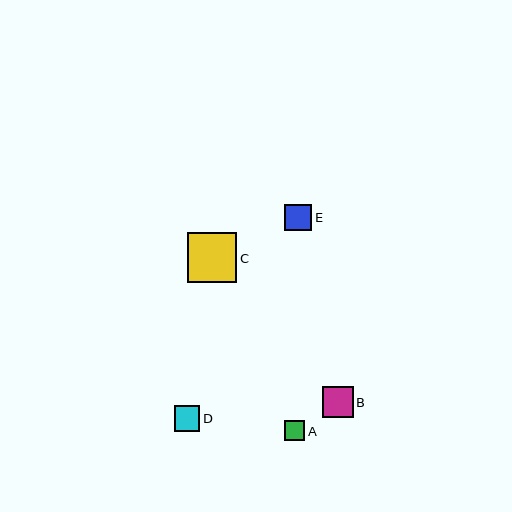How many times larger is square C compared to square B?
Square C is approximately 1.6 times the size of square B.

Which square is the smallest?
Square A is the smallest with a size of approximately 21 pixels.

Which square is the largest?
Square C is the largest with a size of approximately 49 pixels.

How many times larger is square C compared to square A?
Square C is approximately 2.4 times the size of square A.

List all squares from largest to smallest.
From largest to smallest: C, B, E, D, A.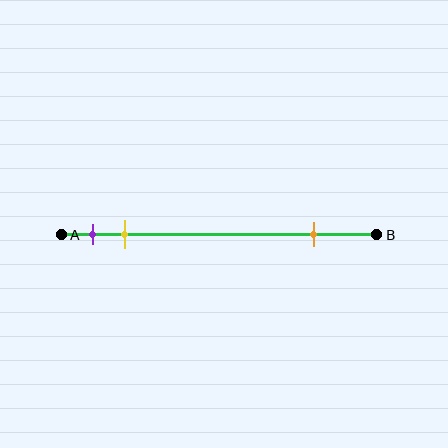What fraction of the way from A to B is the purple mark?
The purple mark is approximately 10% (0.1) of the way from A to B.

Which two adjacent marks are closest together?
The purple and yellow marks are the closest adjacent pair.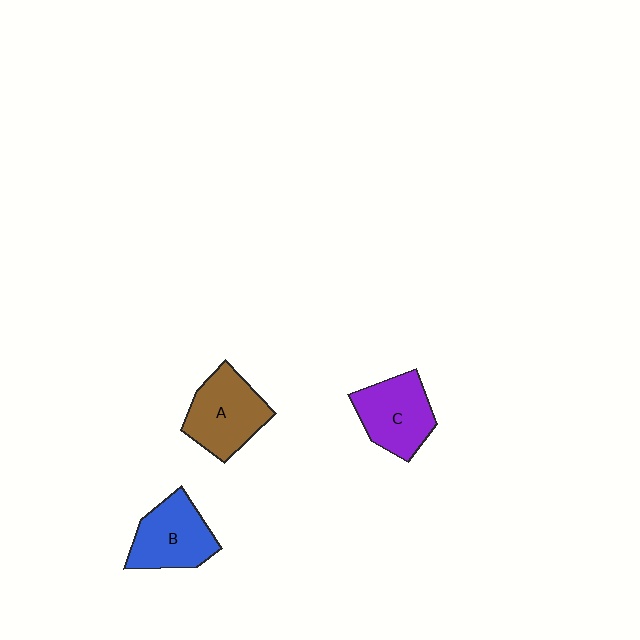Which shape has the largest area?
Shape A (brown).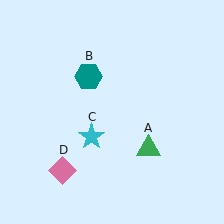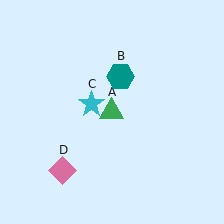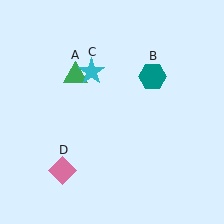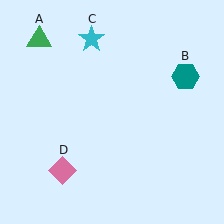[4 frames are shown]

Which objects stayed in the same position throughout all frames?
Pink diamond (object D) remained stationary.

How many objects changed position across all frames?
3 objects changed position: green triangle (object A), teal hexagon (object B), cyan star (object C).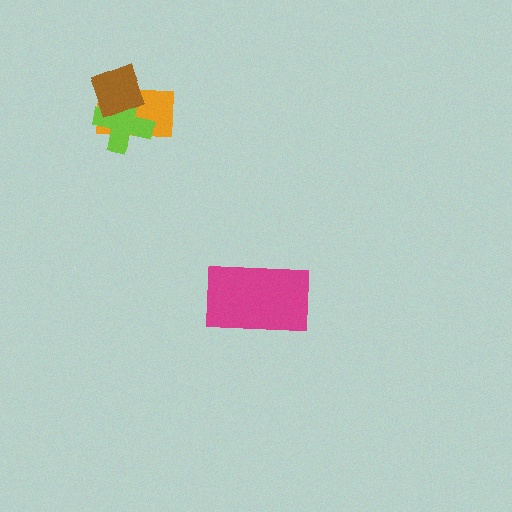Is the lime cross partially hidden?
Yes, it is partially covered by another shape.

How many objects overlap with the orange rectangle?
2 objects overlap with the orange rectangle.